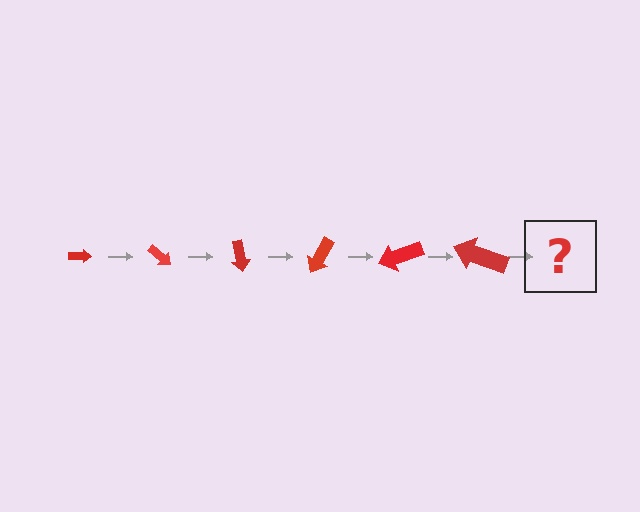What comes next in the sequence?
The next element should be an arrow, larger than the previous one and rotated 240 degrees from the start.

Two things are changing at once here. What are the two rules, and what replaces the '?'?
The two rules are that the arrow grows larger each step and it rotates 40 degrees each step. The '?' should be an arrow, larger than the previous one and rotated 240 degrees from the start.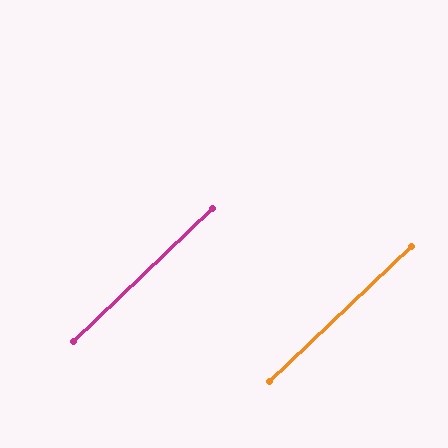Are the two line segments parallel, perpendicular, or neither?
Parallel — their directions differ by only 0.2°.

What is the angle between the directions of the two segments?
Approximately 0 degrees.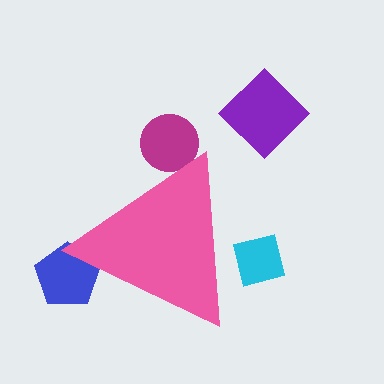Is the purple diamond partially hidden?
No, the purple diamond is fully visible.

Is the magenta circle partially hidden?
Yes, the magenta circle is partially hidden behind the pink triangle.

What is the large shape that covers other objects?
A pink triangle.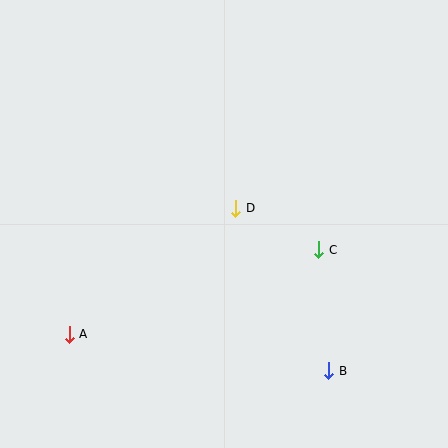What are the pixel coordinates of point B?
Point B is at (329, 371).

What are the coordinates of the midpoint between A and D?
The midpoint between A and D is at (153, 271).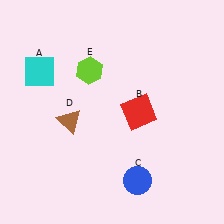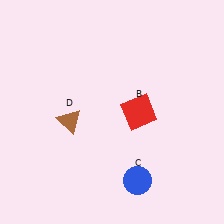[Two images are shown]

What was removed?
The cyan square (A), the lime hexagon (E) were removed in Image 2.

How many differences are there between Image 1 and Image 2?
There are 2 differences between the two images.